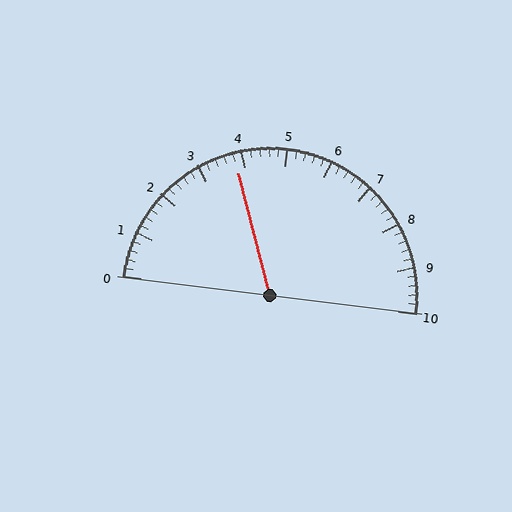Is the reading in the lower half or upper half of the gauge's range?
The reading is in the lower half of the range (0 to 10).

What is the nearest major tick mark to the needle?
The nearest major tick mark is 4.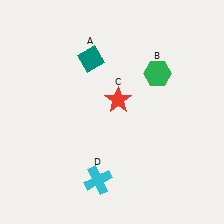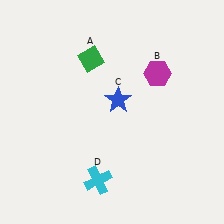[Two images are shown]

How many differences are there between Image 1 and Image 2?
There are 3 differences between the two images.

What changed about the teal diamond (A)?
In Image 1, A is teal. In Image 2, it changed to green.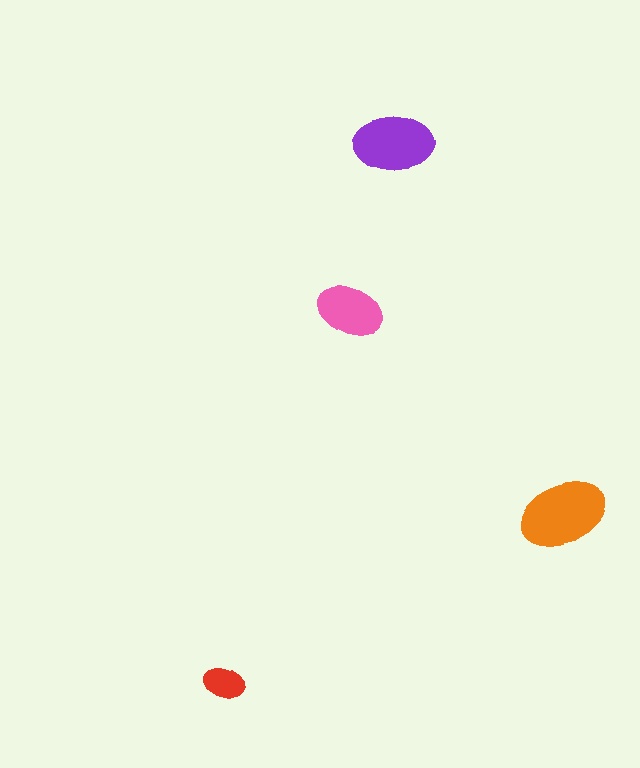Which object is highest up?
The purple ellipse is topmost.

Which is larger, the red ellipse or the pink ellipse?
The pink one.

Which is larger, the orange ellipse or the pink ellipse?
The orange one.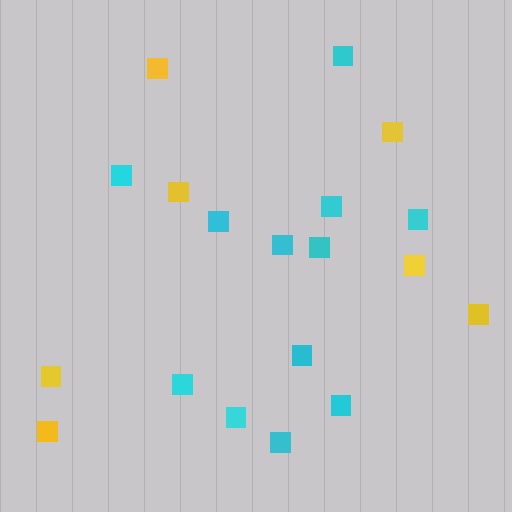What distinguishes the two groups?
There are 2 groups: one group of yellow squares (7) and one group of cyan squares (12).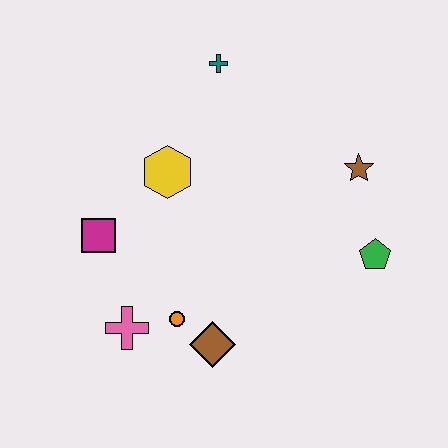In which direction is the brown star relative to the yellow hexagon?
The brown star is to the right of the yellow hexagon.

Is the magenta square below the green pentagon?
No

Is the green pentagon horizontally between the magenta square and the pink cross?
No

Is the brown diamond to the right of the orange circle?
Yes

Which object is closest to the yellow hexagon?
The magenta square is closest to the yellow hexagon.